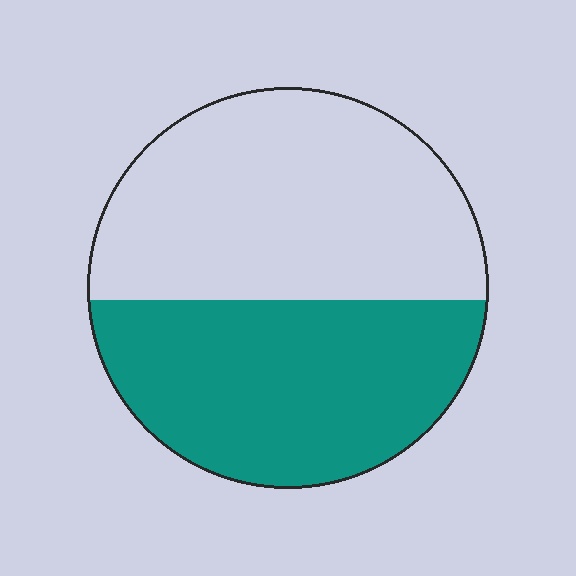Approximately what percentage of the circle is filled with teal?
Approximately 45%.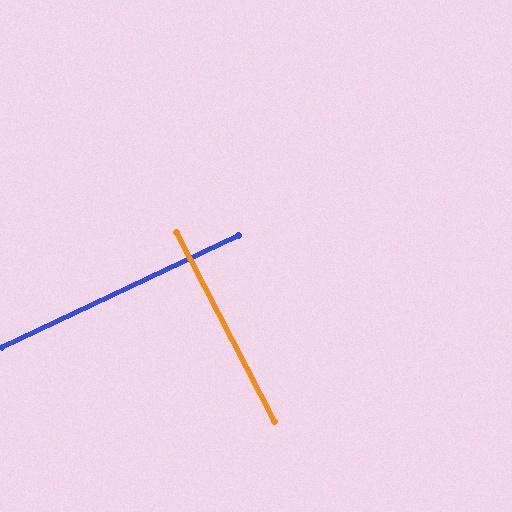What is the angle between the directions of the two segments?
Approximately 88 degrees.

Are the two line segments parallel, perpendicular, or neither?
Perpendicular — they meet at approximately 88°.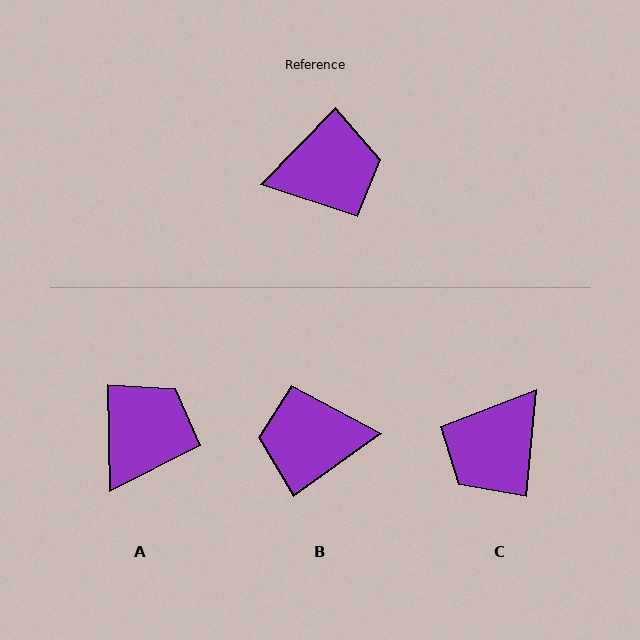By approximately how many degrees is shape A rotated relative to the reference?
Approximately 46 degrees counter-clockwise.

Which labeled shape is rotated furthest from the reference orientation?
B, about 170 degrees away.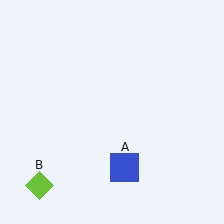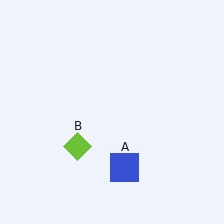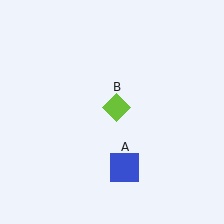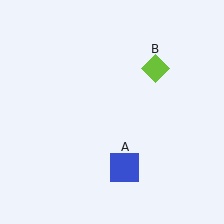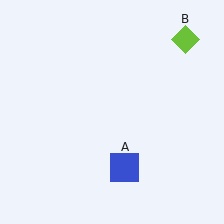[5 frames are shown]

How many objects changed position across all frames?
1 object changed position: lime diamond (object B).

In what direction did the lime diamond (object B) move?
The lime diamond (object B) moved up and to the right.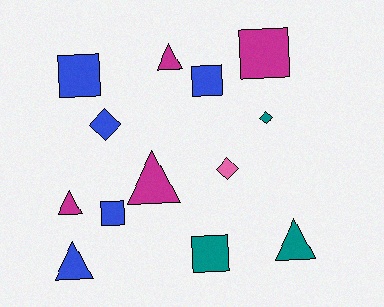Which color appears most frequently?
Blue, with 5 objects.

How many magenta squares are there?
There is 1 magenta square.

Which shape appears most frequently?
Triangle, with 5 objects.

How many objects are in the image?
There are 13 objects.